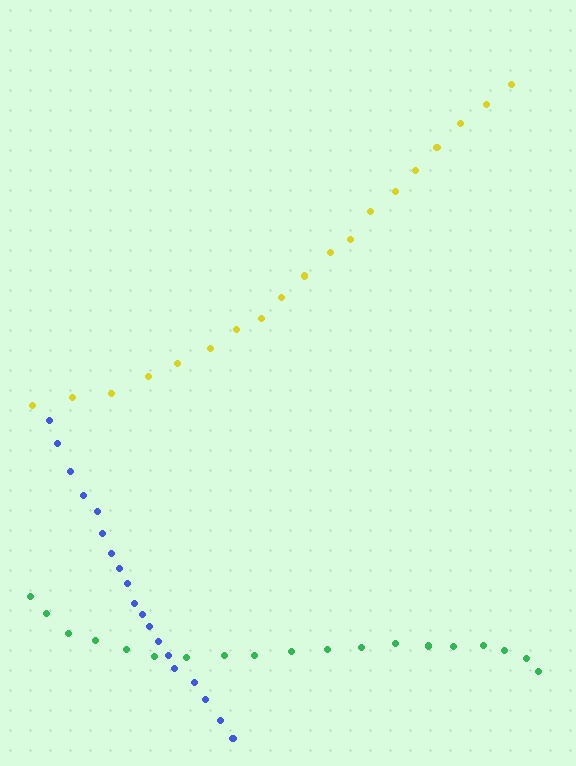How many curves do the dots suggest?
There are 3 distinct paths.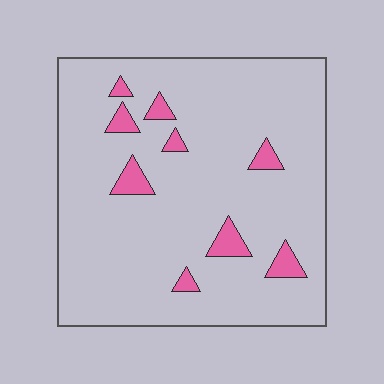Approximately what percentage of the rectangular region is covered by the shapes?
Approximately 10%.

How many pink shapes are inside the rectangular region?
9.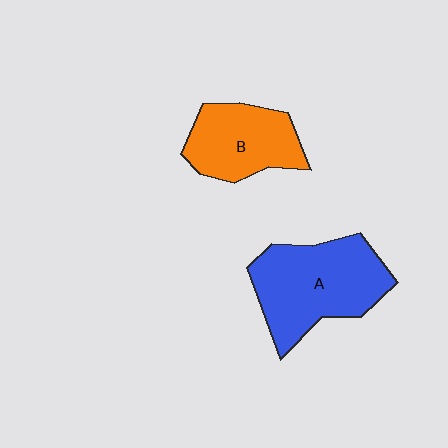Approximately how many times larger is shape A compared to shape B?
Approximately 1.4 times.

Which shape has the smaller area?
Shape B (orange).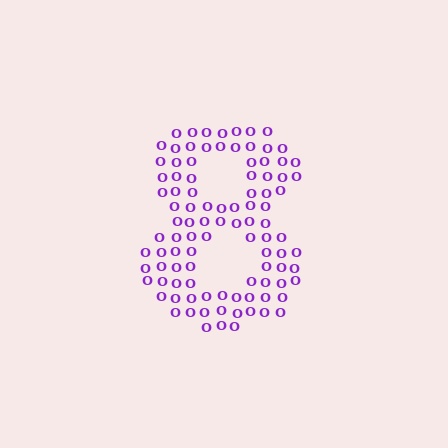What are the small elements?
The small elements are letter O's.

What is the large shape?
The large shape is the digit 8.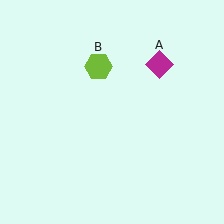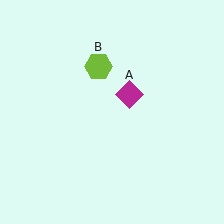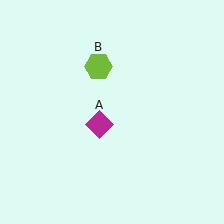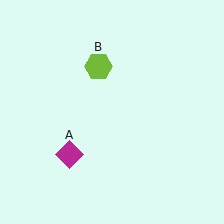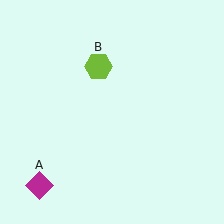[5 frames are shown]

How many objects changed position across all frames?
1 object changed position: magenta diamond (object A).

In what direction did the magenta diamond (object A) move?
The magenta diamond (object A) moved down and to the left.